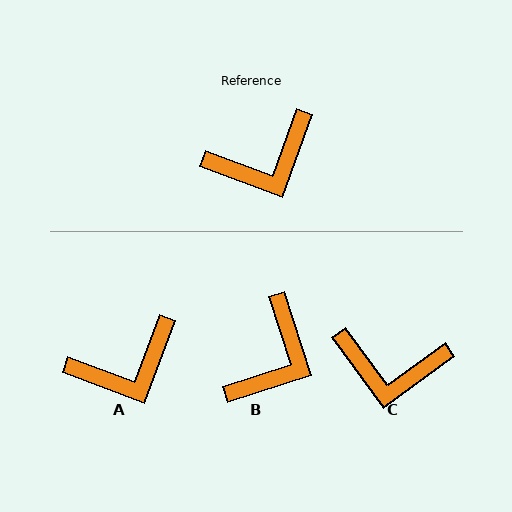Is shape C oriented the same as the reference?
No, it is off by about 33 degrees.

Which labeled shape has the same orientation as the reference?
A.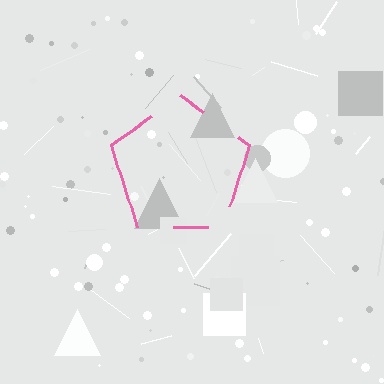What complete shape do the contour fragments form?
The contour fragments form a pentagon.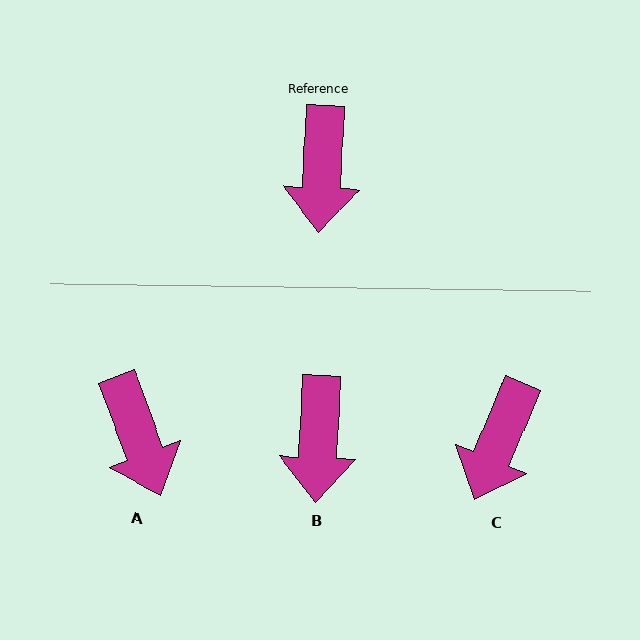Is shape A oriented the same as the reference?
No, it is off by about 23 degrees.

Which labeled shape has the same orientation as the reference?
B.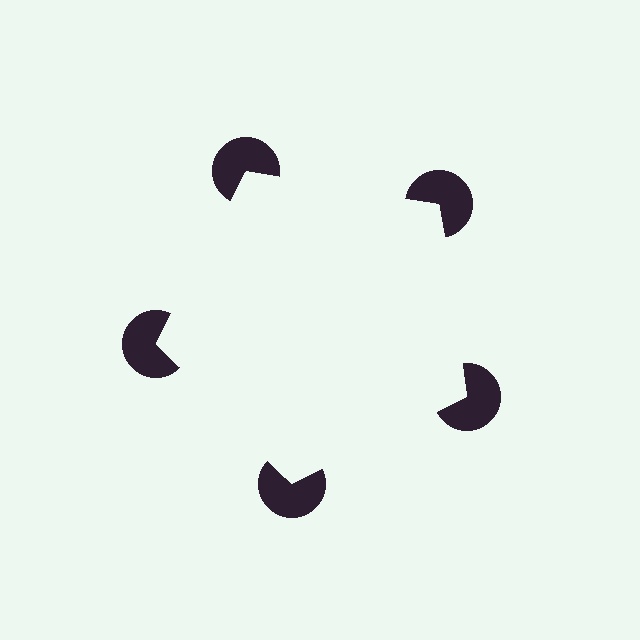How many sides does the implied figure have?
5 sides.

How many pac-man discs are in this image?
There are 5 — one at each vertex of the illusory pentagon.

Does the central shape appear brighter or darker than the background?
It typically appears slightly brighter than the background, even though no actual brightness change is drawn.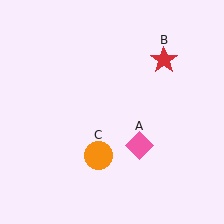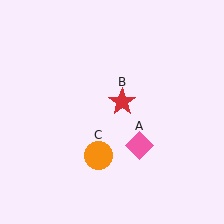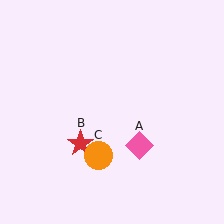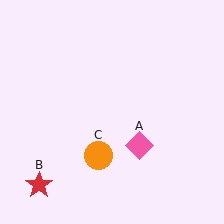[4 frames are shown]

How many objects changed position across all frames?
1 object changed position: red star (object B).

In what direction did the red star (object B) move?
The red star (object B) moved down and to the left.